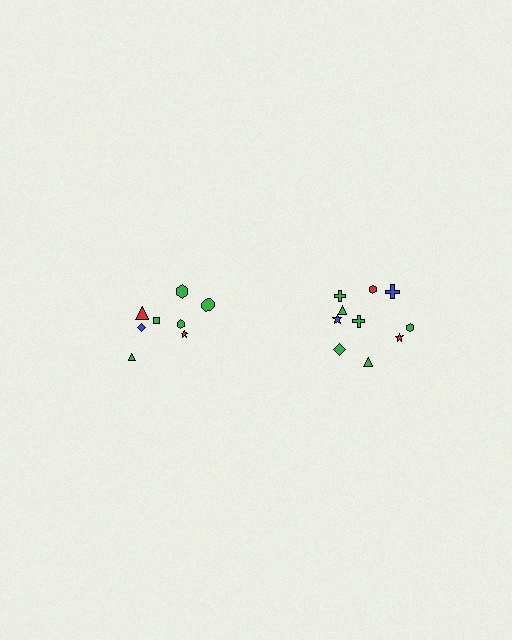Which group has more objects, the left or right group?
The right group.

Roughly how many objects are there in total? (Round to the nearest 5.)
Roughly 20 objects in total.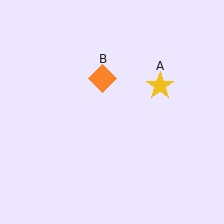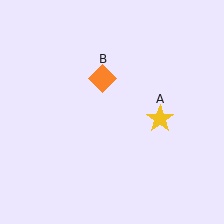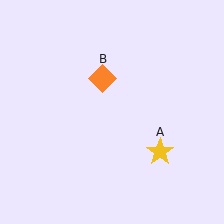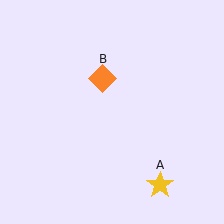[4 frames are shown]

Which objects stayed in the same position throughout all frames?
Orange diamond (object B) remained stationary.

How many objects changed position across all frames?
1 object changed position: yellow star (object A).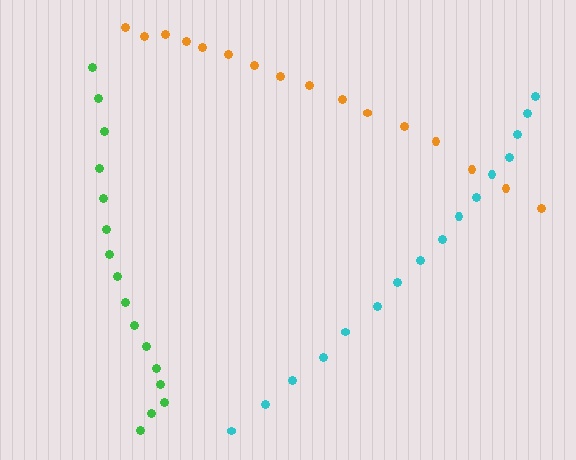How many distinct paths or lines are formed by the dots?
There are 3 distinct paths.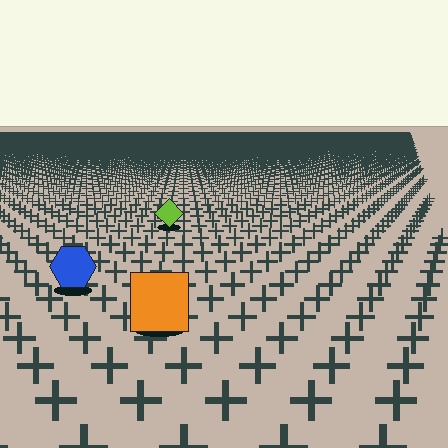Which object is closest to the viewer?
The orange square is closest. The texture marks near it are larger and more spread out.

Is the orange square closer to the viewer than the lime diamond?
Yes. The orange square is closer — you can tell from the texture gradient: the ground texture is coarser near it.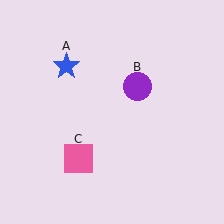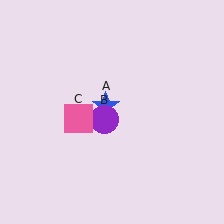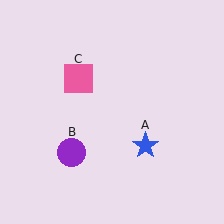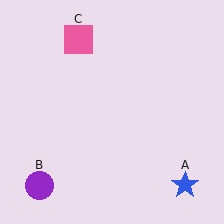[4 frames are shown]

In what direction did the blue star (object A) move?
The blue star (object A) moved down and to the right.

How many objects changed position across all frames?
3 objects changed position: blue star (object A), purple circle (object B), pink square (object C).